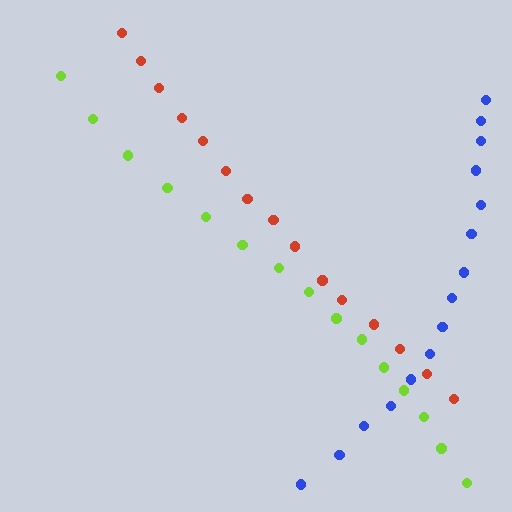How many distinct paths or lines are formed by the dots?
There are 3 distinct paths.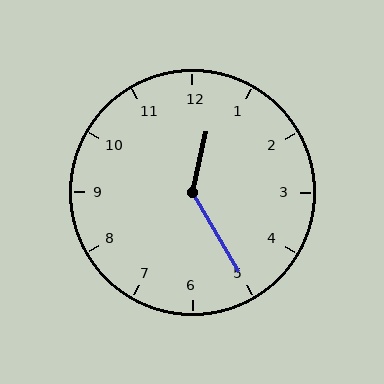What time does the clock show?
12:25.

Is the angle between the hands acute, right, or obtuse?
It is obtuse.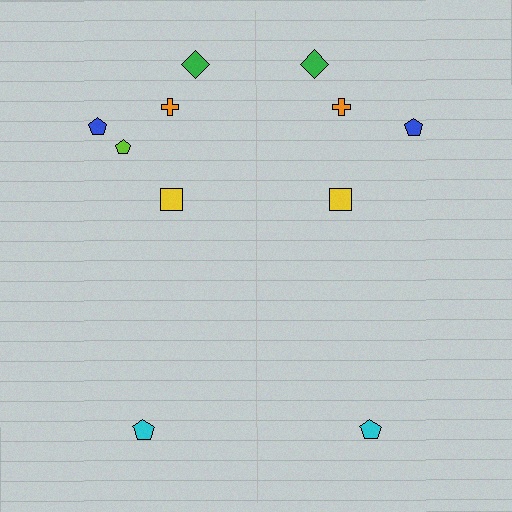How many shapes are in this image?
There are 11 shapes in this image.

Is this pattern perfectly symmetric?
No, the pattern is not perfectly symmetric. A lime pentagon is missing from the right side.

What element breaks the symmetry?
A lime pentagon is missing from the right side.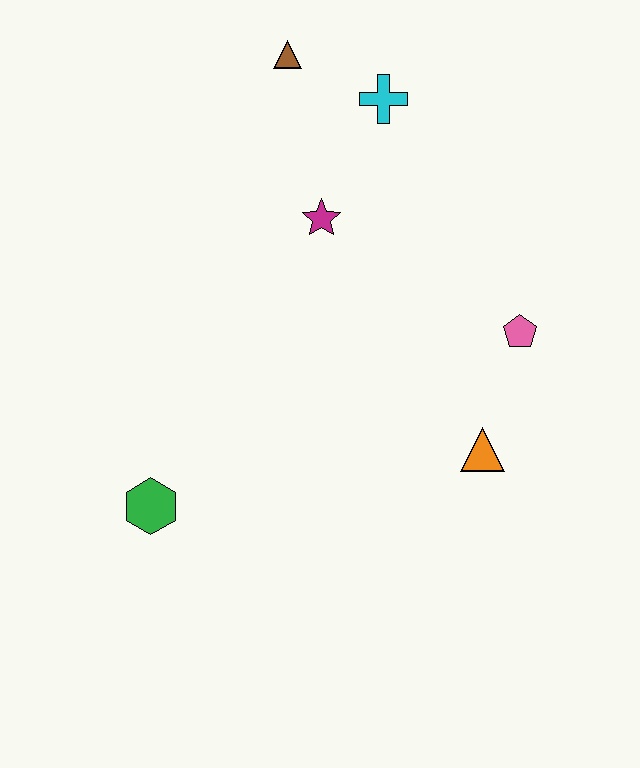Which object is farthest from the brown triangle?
The green hexagon is farthest from the brown triangle.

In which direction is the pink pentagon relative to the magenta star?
The pink pentagon is to the right of the magenta star.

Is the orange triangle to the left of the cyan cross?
No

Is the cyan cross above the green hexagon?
Yes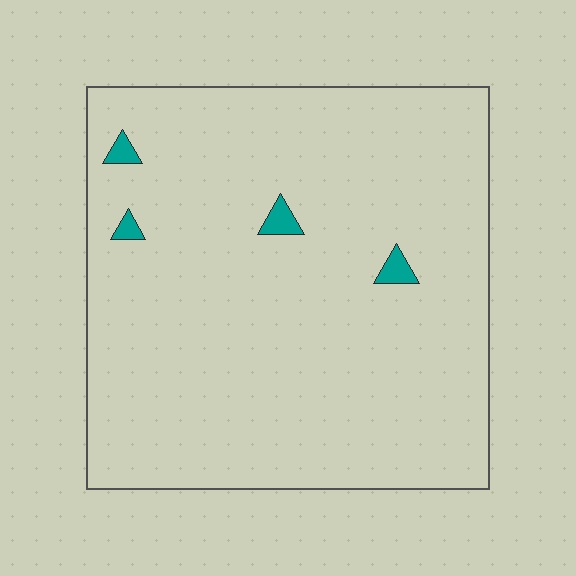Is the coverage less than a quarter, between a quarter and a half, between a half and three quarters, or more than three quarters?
Less than a quarter.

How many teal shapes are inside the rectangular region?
4.